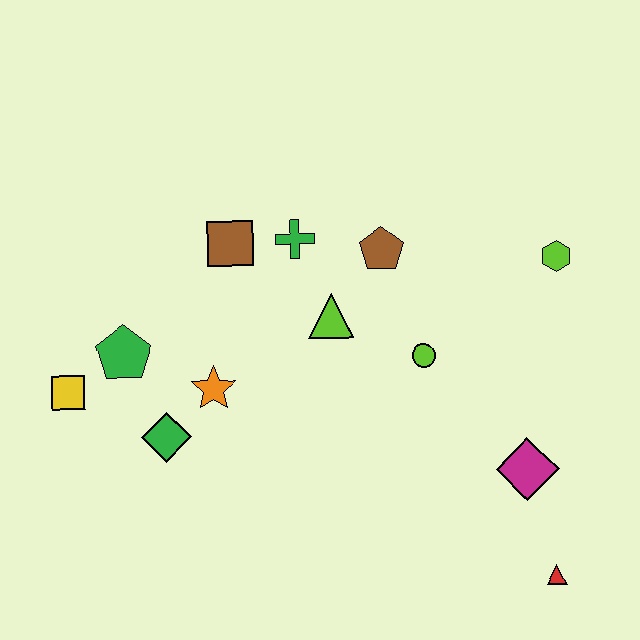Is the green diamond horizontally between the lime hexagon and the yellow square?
Yes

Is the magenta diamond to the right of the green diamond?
Yes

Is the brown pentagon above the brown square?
No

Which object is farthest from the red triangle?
The yellow square is farthest from the red triangle.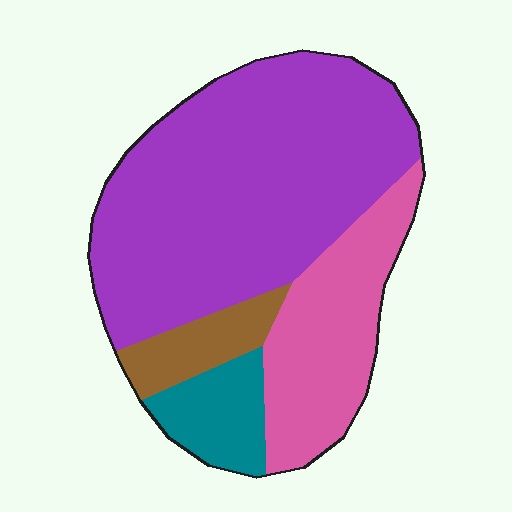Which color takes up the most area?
Purple, at roughly 60%.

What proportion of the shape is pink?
Pink covers around 25% of the shape.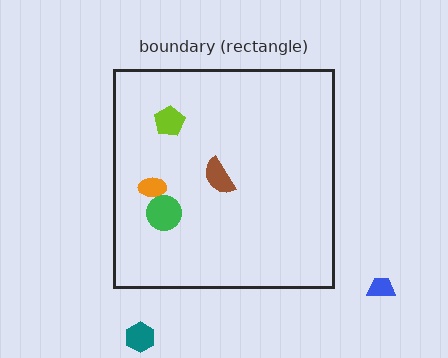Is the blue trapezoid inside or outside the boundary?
Outside.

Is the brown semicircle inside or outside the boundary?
Inside.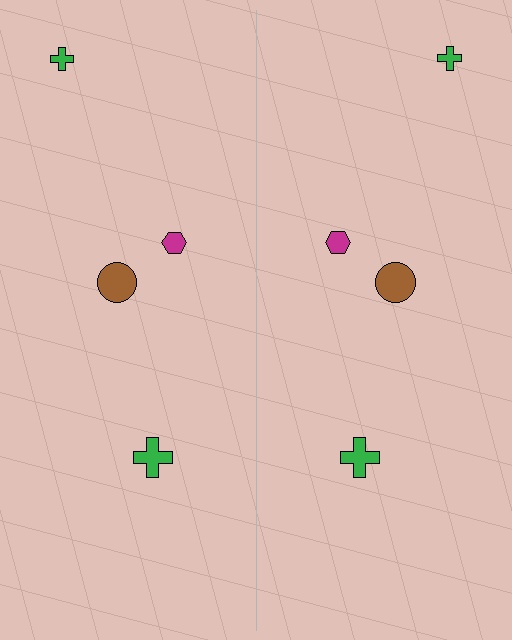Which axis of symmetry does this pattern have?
The pattern has a vertical axis of symmetry running through the center of the image.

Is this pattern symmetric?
Yes, this pattern has bilateral (reflection) symmetry.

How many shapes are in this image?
There are 8 shapes in this image.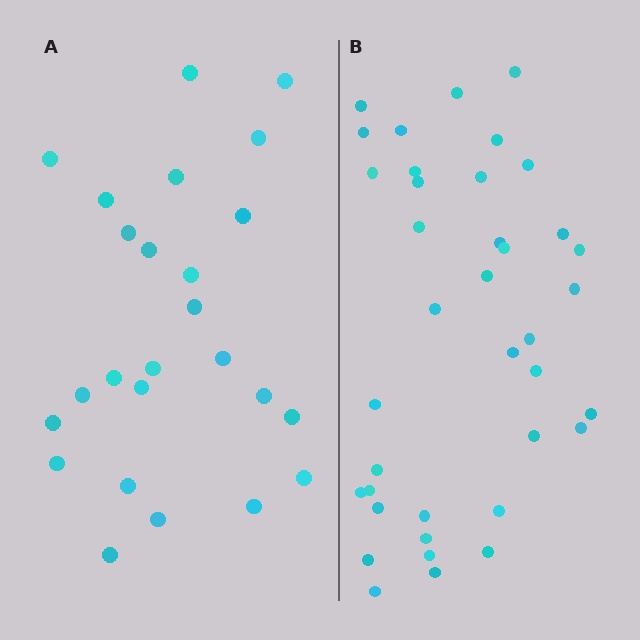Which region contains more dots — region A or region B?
Region B (the right region) has more dots.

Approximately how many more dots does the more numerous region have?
Region B has approximately 15 more dots than region A.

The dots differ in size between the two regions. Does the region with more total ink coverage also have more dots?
No. Region A has more total ink coverage because its dots are larger, but region B actually contains more individual dots. Total area can be misleading — the number of items is what matters here.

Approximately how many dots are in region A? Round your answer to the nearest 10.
About 20 dots. (The exact count is 25, which rounds to 20.)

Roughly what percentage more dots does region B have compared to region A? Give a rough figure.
About 50% more.